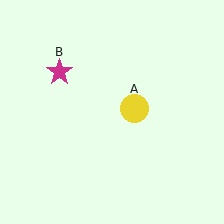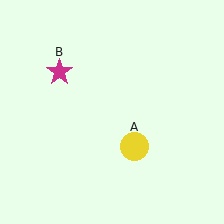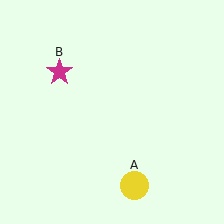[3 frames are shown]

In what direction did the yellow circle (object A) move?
The yellow circle (object A) moved down.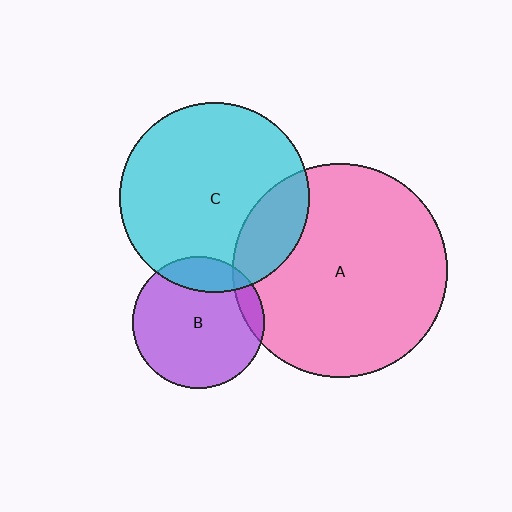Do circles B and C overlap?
Yes.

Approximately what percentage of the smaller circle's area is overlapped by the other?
Approximately 15%.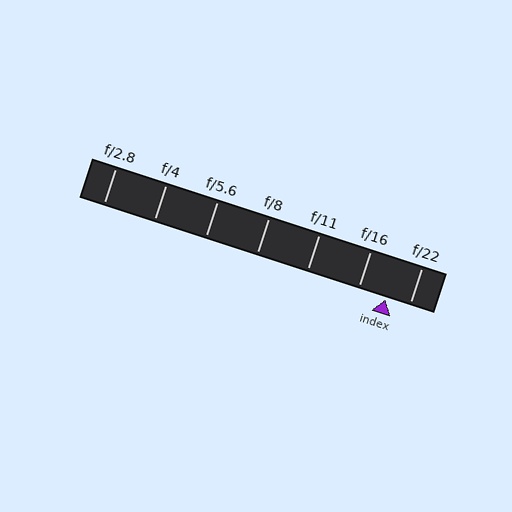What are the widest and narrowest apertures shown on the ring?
The widest aperture shown is f/2.8 and the narrowest is f/22.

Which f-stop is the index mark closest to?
The index mark is closest to f/22.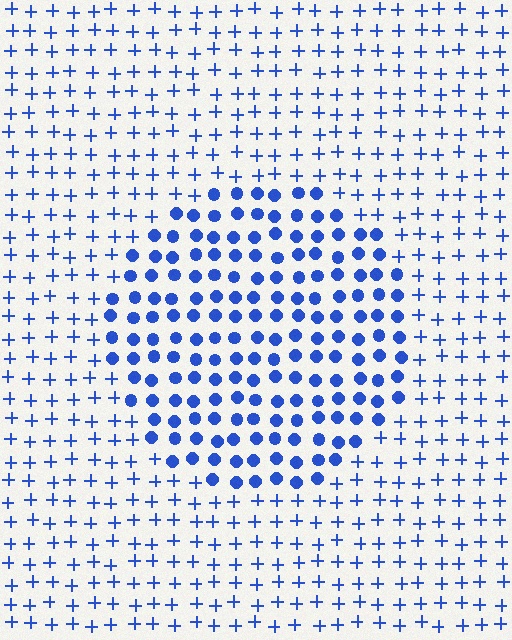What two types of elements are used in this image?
The image uses circles inside the circle region and plus signs outside it.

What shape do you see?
I see a circle.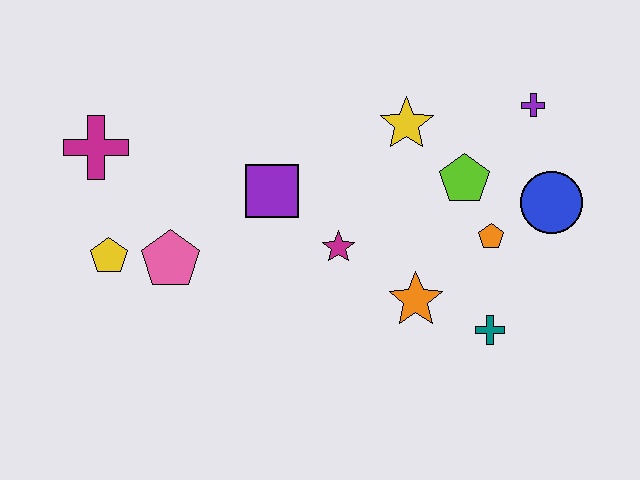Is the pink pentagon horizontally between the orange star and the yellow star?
No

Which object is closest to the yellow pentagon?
The pink pentagon is closest to the yellow pentagon.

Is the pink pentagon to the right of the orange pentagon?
No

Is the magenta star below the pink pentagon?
No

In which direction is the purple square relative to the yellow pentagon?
The purple square is to the right of the yellow pentagon.